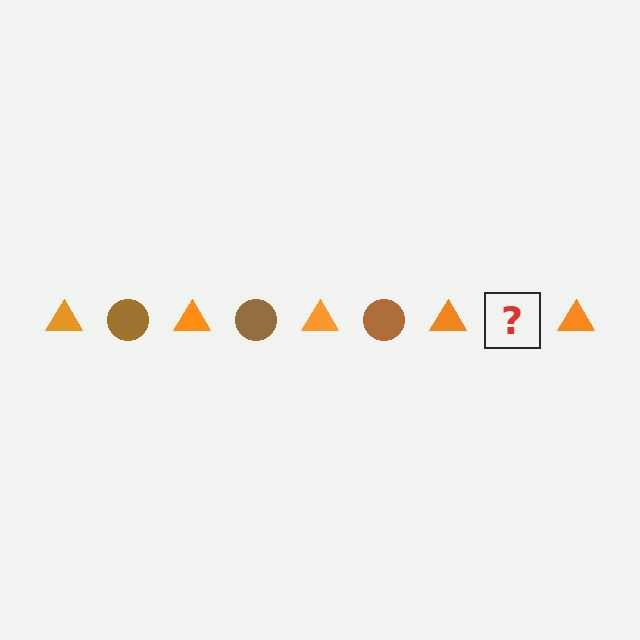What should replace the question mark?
The question mark should be replaced with a brown circle.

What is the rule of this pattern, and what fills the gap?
The rule is that the pattern alternates between orange triangle and brown circle. The gap should be filled with a brown circle.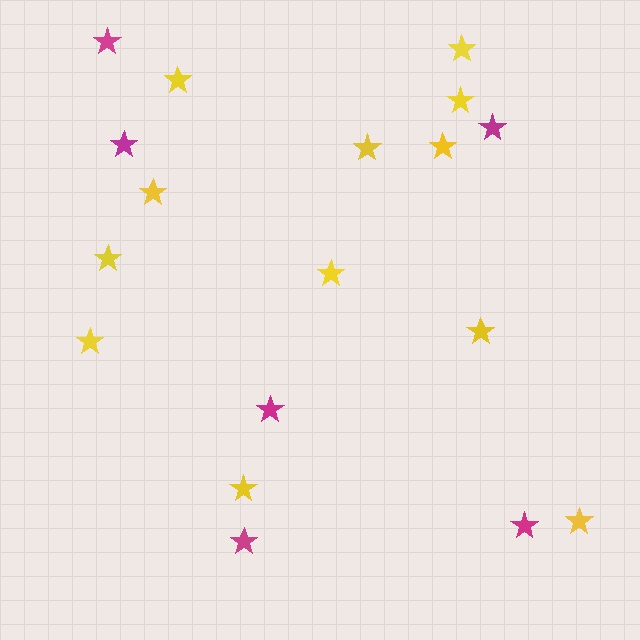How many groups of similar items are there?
There are 2 groups: one group of magenta stars (6) and one group of yellow stars (12).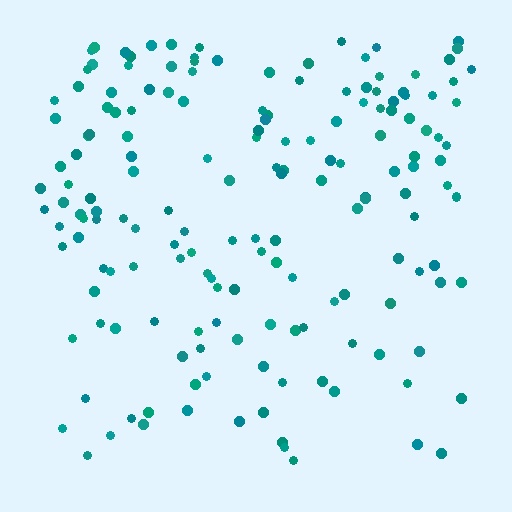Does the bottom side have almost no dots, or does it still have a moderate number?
Still a moderate number, just noticeably fewer than the top.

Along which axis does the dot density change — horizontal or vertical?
Vertical.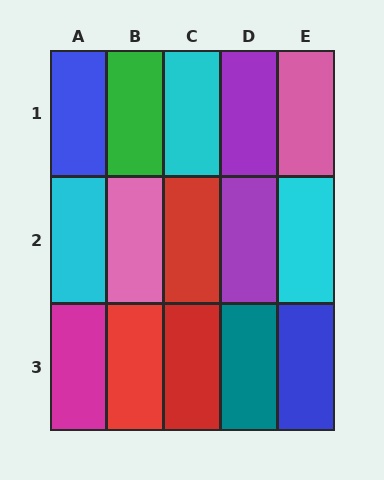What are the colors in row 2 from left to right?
Cyan, pink, red, purple, cyan.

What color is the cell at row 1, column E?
Pink.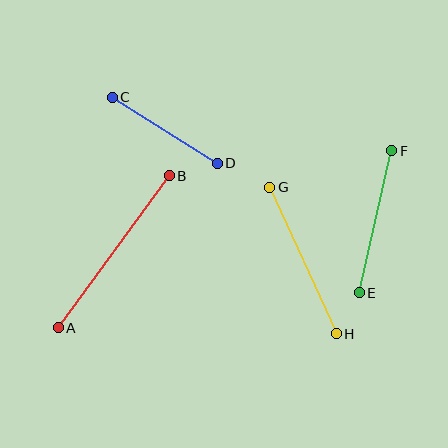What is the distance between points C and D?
The distance is approximately 124 pixels.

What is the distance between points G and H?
The distance is approximately 161 pixels.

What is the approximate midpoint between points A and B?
The midpoint is at approximately (114, 252) pixels.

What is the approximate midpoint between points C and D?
The midpoint is at approximately (165, 130) pixels.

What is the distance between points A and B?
The distance is approximately 188 pixels.